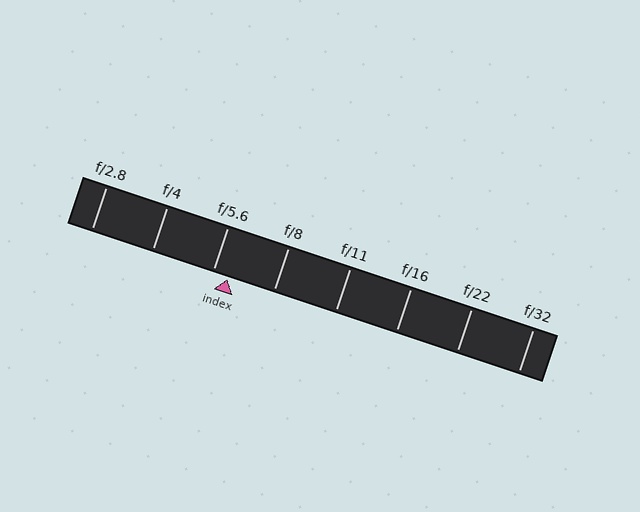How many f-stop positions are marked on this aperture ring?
There are 8 f-stop positions marked.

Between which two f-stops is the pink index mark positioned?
The index mark is between f/5.6 and f/8.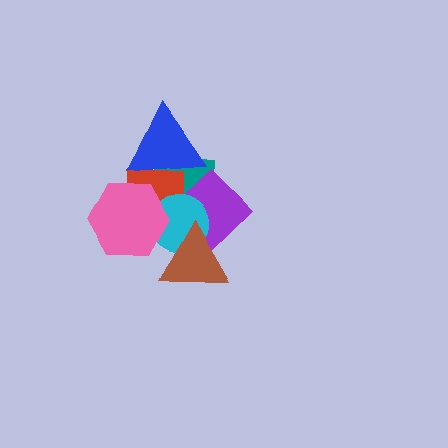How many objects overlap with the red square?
5 objects overlap with the red square.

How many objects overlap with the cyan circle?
5 objects overlap with the cyan circle.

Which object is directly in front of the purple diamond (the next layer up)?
The red square is directly in front of the purple diamond.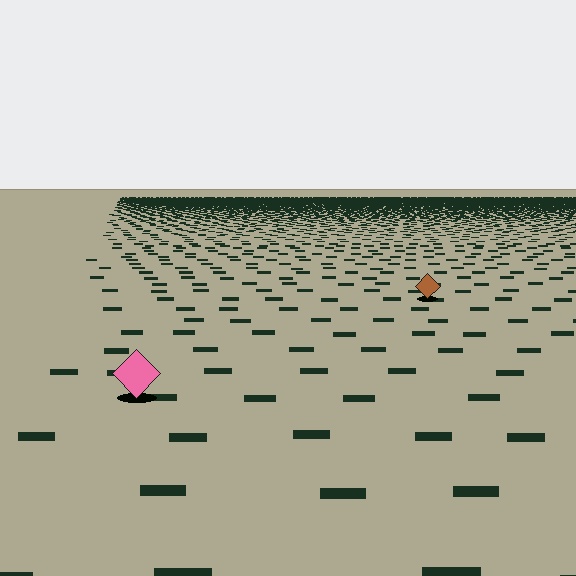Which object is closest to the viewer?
The pink diamond is closest. The texture marks near it are larger and more spread out.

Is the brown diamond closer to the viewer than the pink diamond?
No. The pink diamond is closer — you can tell from the texture gradient: the ground texture is coarser near it.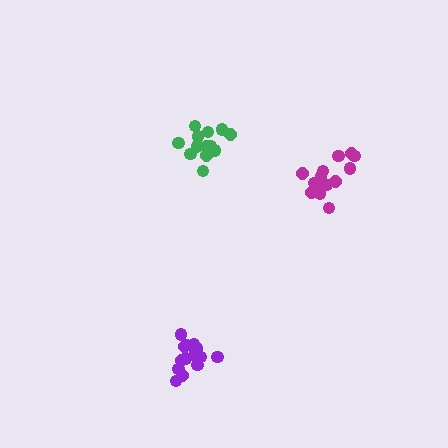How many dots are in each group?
Group 1: 14 dots, Group 2: 13 dots, Group 3: 15 dots (42 total).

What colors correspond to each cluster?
The clusters are colored: magenta, green, purple.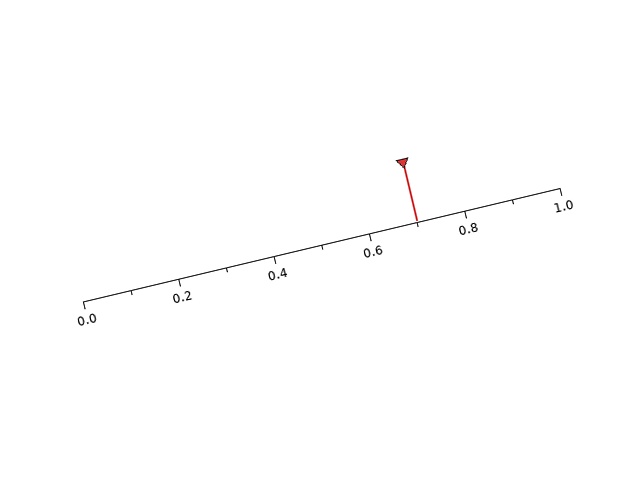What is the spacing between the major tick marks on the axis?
The major ticks are spaced 0.2 apart.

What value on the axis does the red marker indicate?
The marker indicates approximately 0.7.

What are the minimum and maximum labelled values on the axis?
The axis runs from 0.0 to 1.0.